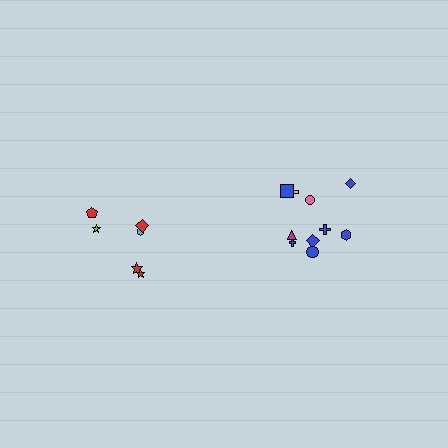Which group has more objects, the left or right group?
The right group.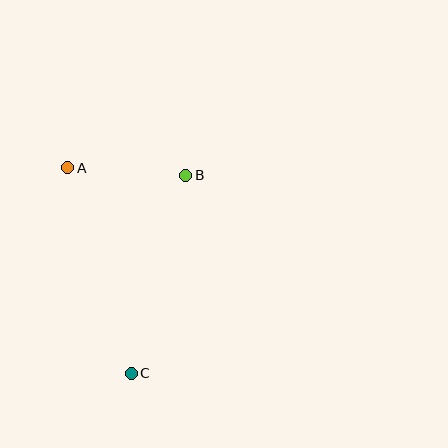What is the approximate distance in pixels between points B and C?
The distance between B and C is approximately 206 pixels.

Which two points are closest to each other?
Points A and B are closest to each other.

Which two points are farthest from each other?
Points A and C are farthest from each other.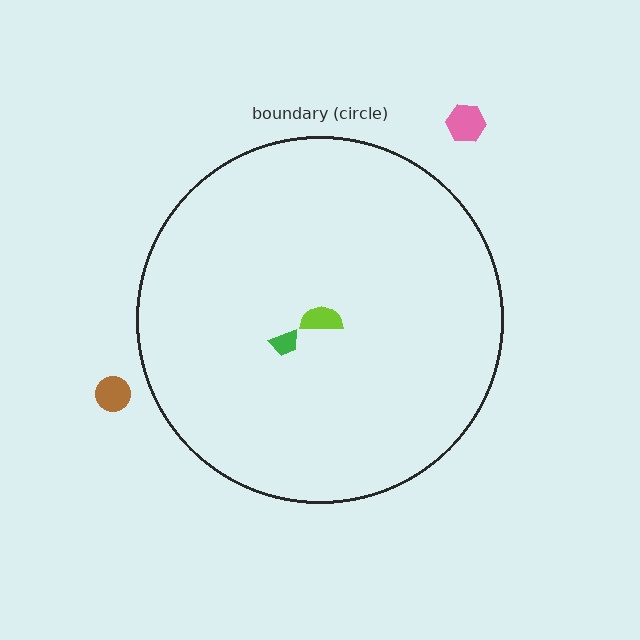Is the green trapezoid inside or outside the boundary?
Inside.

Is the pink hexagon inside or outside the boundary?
Outside.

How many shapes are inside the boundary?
2 inside, 2 outside.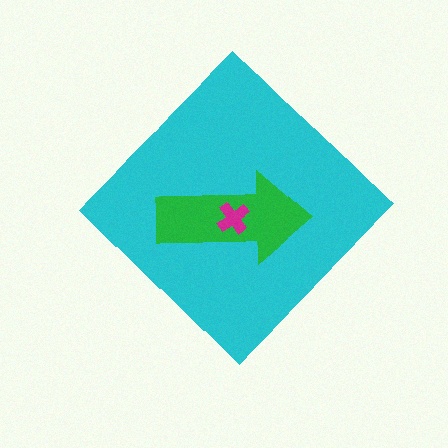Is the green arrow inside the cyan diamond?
Yes.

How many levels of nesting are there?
3.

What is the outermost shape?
The cyan diamond.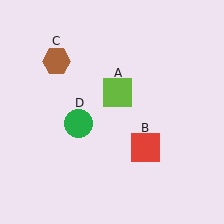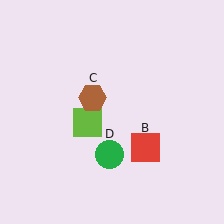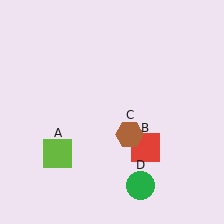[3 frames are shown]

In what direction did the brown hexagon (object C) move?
The brown hexagon (object C) moved down and to the right.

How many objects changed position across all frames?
3 objects changed position: lime square (object A), brown hexagon (object C), green circle (object D).